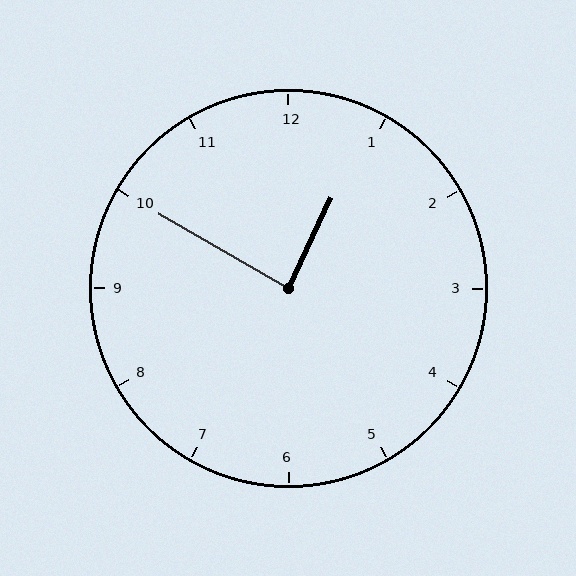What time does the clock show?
12:50.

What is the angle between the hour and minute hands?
Approximately 85 degrees.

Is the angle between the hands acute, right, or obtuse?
It is right.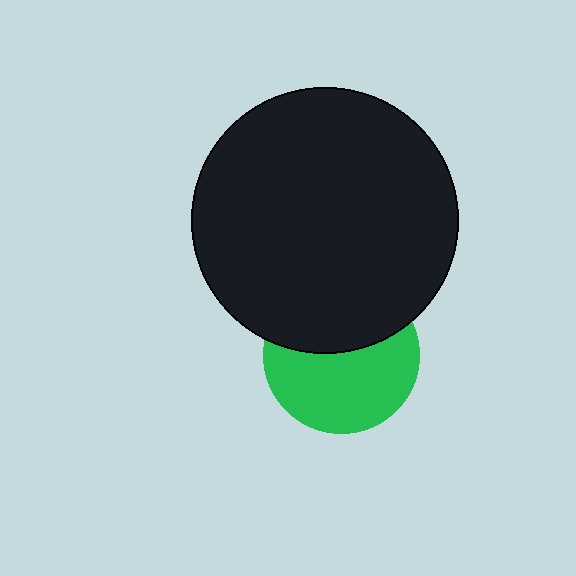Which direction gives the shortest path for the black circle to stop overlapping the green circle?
Moving up gives the shortest separation.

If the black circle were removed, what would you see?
You would see the complete green circle.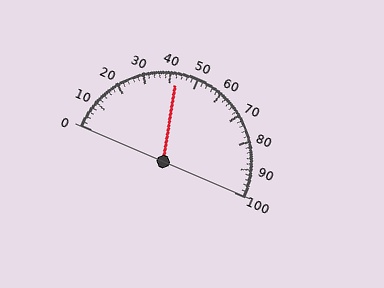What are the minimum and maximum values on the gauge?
The gauge ranges from 0 to 100.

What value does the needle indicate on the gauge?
The needle indicates approximately 42.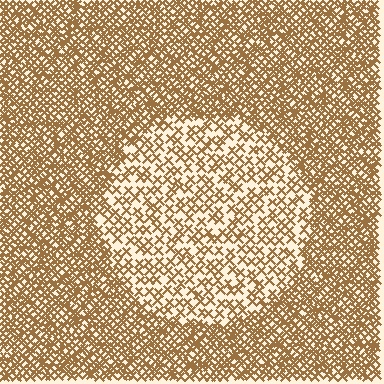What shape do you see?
I see a circle.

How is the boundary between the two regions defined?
The boundary is defined by a change in element density (approximately 2.2x ratio). All elements are the same color, size, and shape.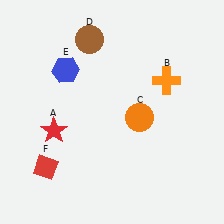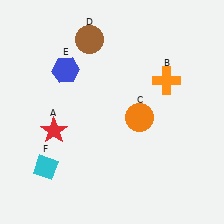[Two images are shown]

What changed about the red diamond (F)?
In Image 1, F is red. In Image 2, it changed to cyan.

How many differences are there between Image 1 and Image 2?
There is 1 difference between the two images.